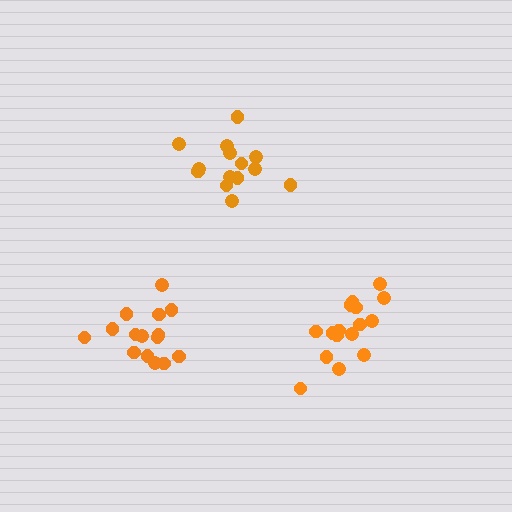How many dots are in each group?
Group 1: 16 dots, Group 2: 14 dots, Group 3: 15 dots (45 total).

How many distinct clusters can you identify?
There are 3 distinct clusters.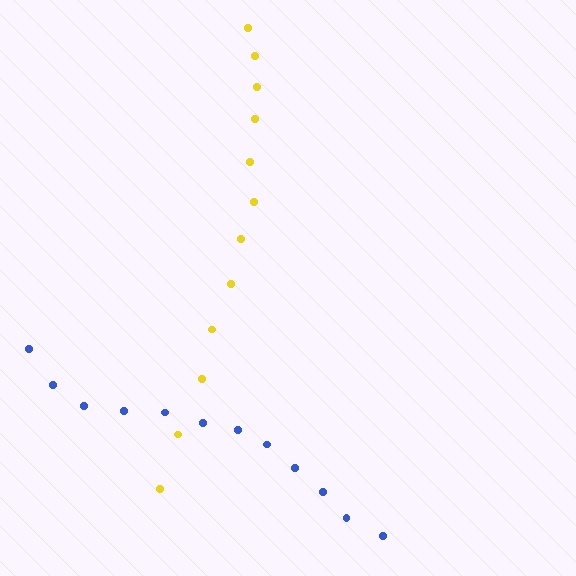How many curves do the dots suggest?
There are 2 distinct paths.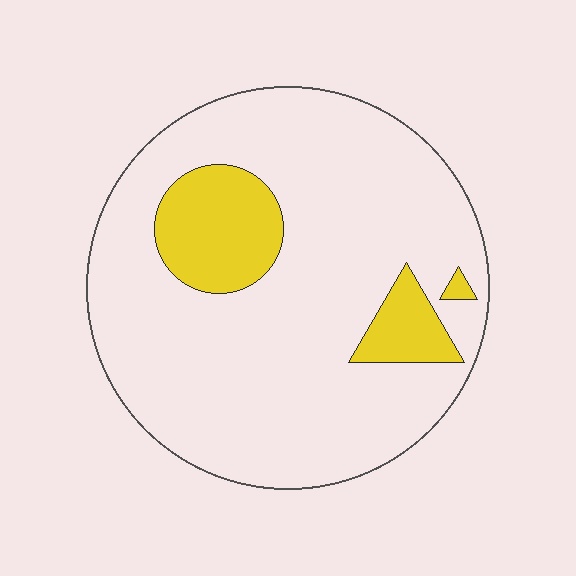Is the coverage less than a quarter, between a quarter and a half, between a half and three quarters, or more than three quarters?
Less than a quarter.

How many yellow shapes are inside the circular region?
3.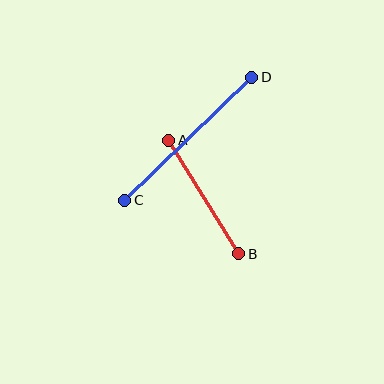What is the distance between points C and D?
The distance is approximately 177 pixels.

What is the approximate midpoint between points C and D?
The midpoint is at approximately (188, 139) pixels.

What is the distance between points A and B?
The distance is approximately 133 pixels.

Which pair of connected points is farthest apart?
Points C and D are farthest apart.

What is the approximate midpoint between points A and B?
The midpoint is at approximately (204, 197) pixels.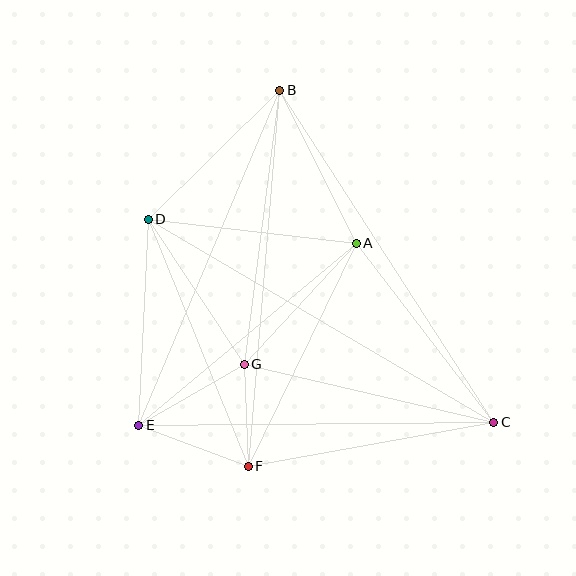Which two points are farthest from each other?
Points C and D are farthest from each other.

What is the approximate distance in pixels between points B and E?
The distance between B and E is approximately 363 pixels.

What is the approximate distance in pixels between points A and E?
The distance between A and E is approximately 283 pixels.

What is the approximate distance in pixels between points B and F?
The distance between B and F is approximately 377 pixels.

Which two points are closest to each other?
Points F and G are closest to each other.